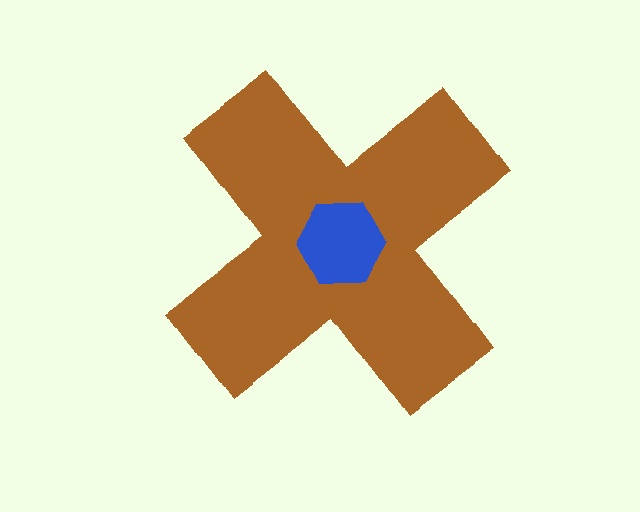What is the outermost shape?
The brown cross.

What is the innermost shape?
The blue hexagon.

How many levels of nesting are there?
2.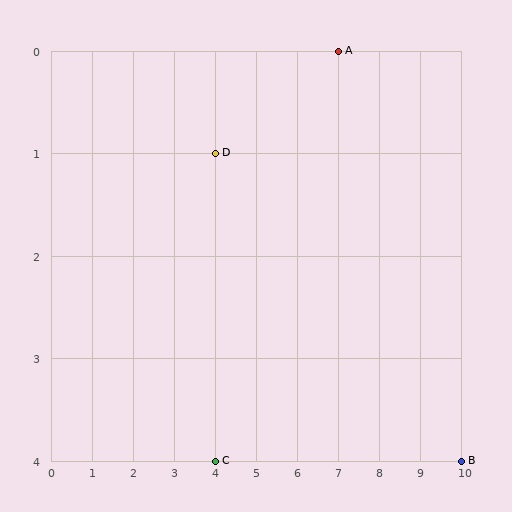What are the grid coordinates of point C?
Point C is at grid coordinates (4, 4).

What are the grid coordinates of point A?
Point A is at grid coordinates (7, 0).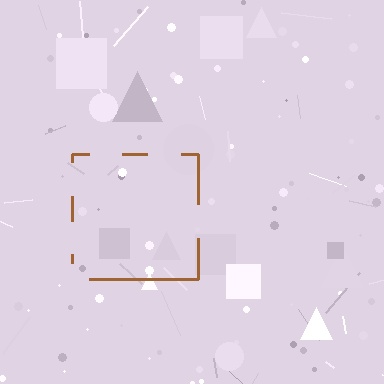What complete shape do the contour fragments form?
The contour fragments form a square.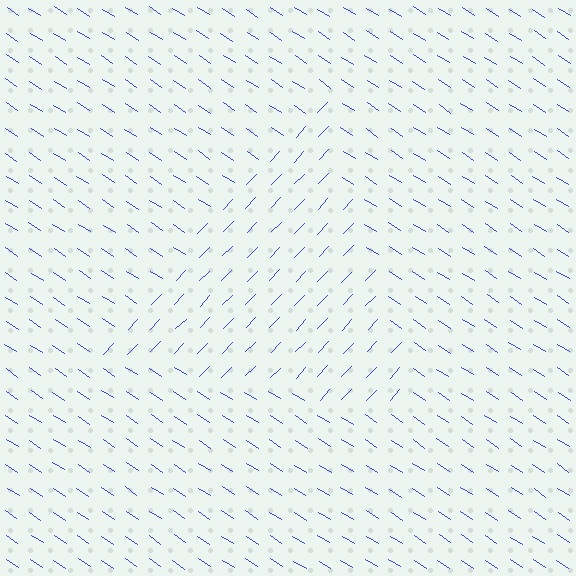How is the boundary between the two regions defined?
The boundary is defined purely by a change in line orientation (approximately 79 degrees difference). All lines are the same color and thickness.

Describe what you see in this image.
The image is filled with small blue line segments. A triangle region in the image has lines oriented differently from the surrounding lines, creating a visible texture boundary.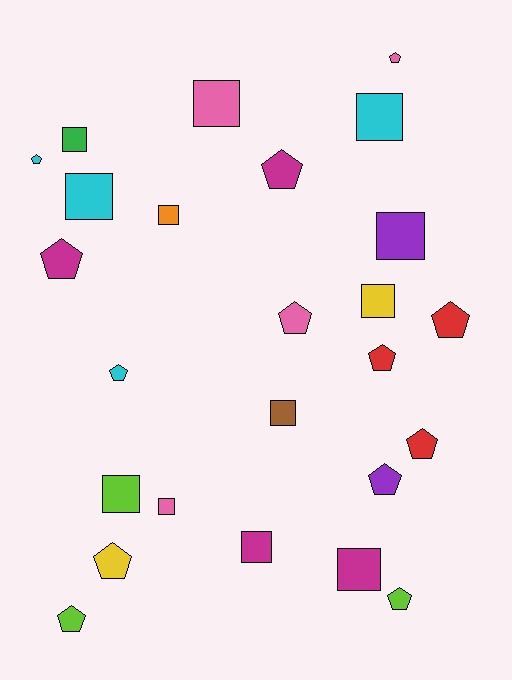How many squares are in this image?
There are 12 squares.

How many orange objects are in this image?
There is 1 orange object.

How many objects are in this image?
There are 25 objects.